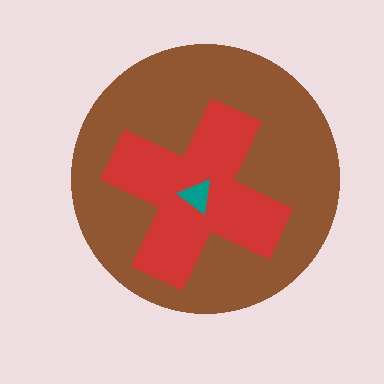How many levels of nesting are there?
3.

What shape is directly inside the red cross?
The teal triangle.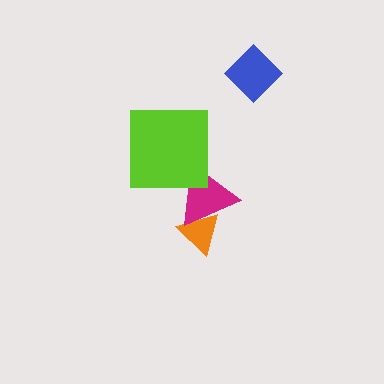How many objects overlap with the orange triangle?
1 object overlaps with the orange triangle.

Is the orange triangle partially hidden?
Yes, it is partially covered by another shape.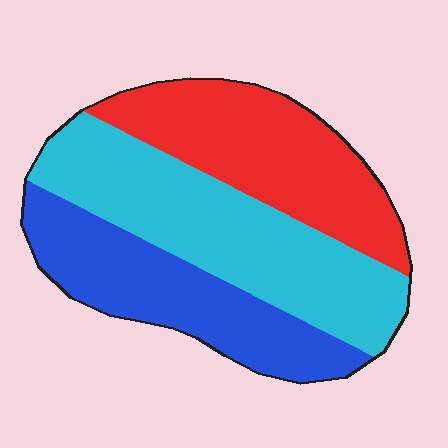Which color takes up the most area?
Cyan, at roughly 40%.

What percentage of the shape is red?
Red takes up between a sixth and a third of the shape.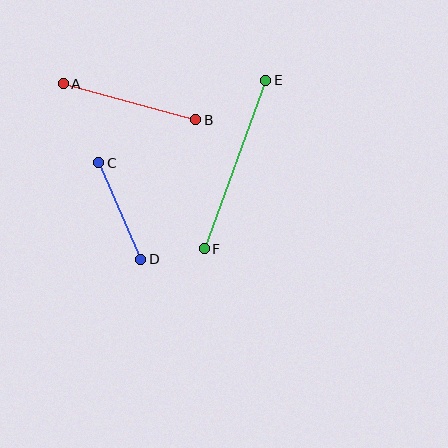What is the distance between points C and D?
The distance is approximately 105 pixels.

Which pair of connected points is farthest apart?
Points E and F are farthest apart.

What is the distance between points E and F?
The distance is approximately 180 pixels.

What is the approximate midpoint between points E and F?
The midpoint is at approximately (235, 165) pixels.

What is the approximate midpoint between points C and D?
The midpoint is at approximately (120, 211) pixels.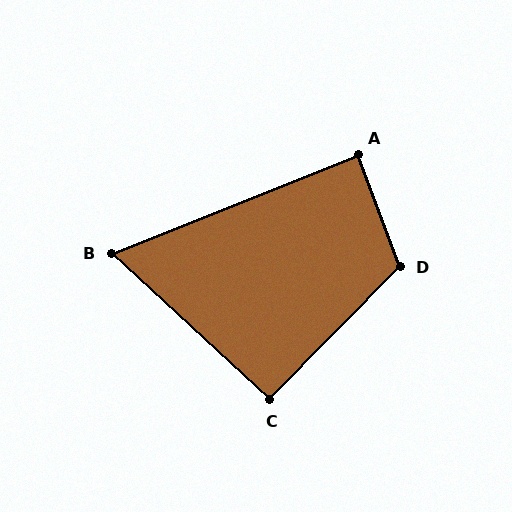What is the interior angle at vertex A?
Approximately 88 degrees (approximately right).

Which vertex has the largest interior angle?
D, at approximately 115 degrees.